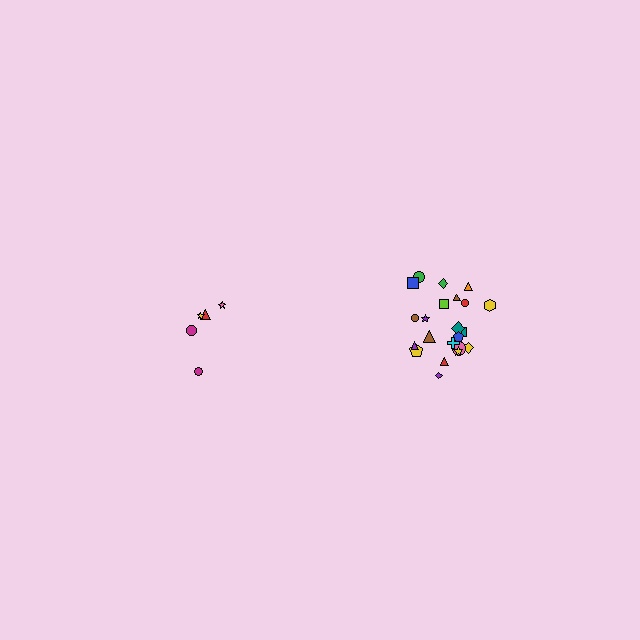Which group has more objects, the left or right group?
The right group.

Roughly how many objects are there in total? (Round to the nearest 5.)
Roughly 25 objects in total.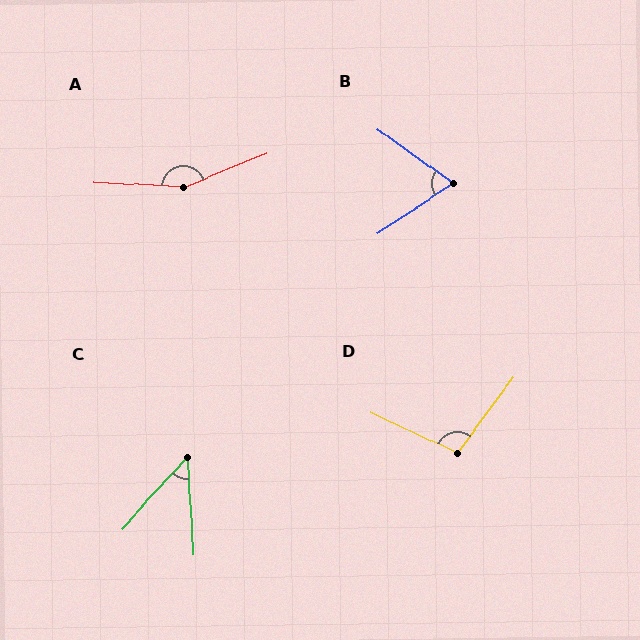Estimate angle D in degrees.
Approximately 101 degrees.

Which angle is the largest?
A, at approximately 155 degrees.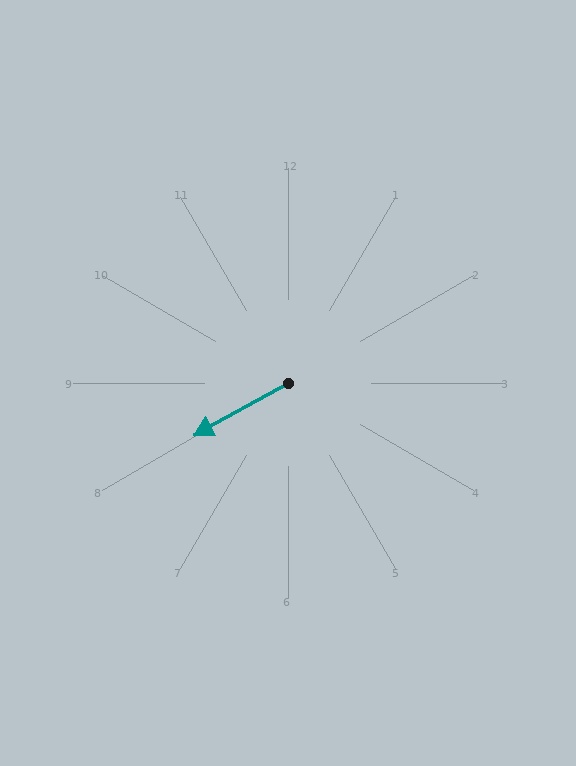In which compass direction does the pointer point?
Southwest.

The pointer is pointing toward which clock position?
Roughly 8 o'clock.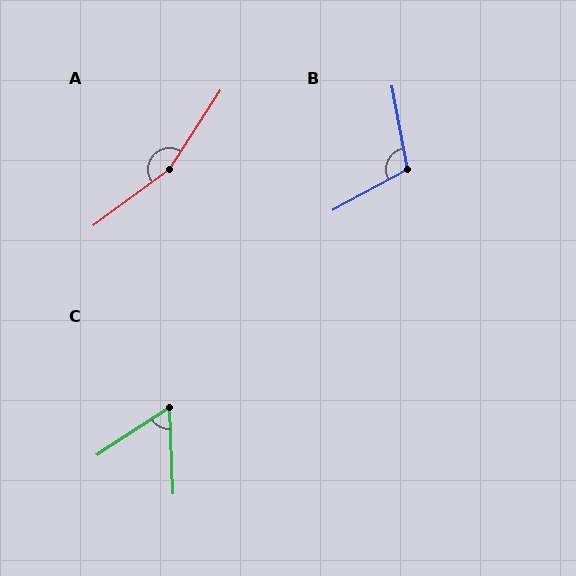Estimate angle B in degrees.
Approximately 108 degrees.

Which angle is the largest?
A, at approximately 160 degrees.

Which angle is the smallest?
C, at approximately 59 degrees.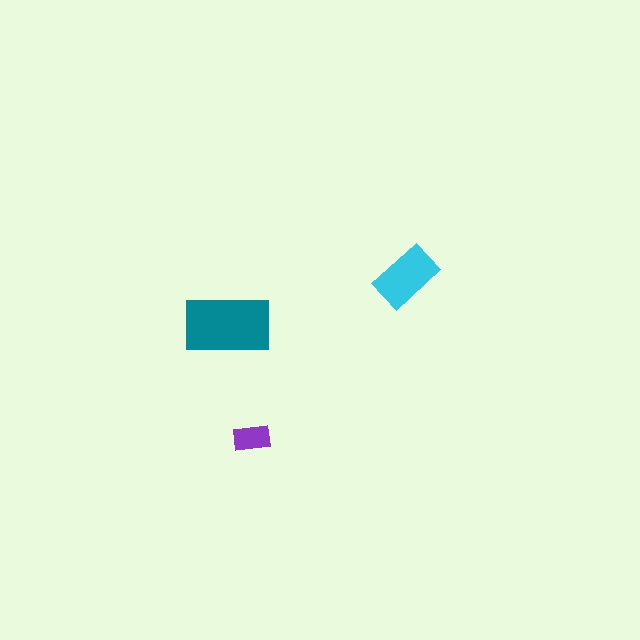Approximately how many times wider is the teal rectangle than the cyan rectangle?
About 1.5 times wider.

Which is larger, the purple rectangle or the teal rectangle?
The teal one.